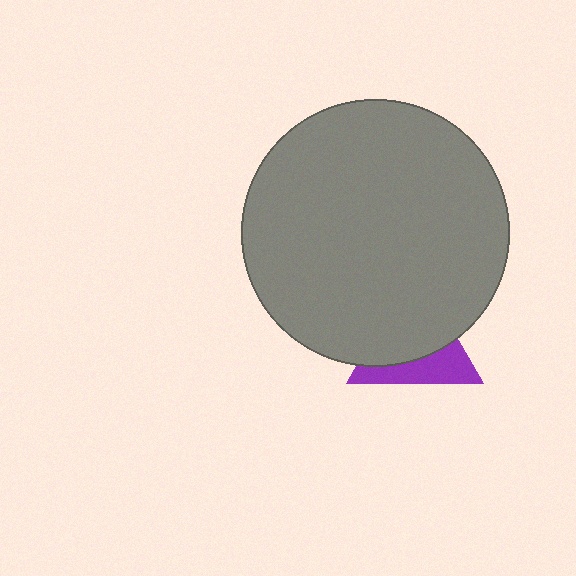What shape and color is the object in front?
The object in front is a gray circle.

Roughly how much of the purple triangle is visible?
A small part of it is visible (roughly 37%).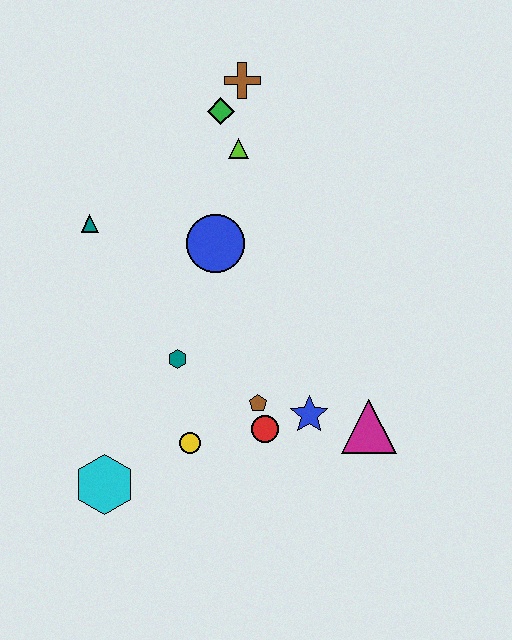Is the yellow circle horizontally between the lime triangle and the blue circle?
No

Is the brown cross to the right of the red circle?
No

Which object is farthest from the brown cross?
The cyan hexagon is farthest from the brown cross.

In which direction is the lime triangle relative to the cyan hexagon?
The lime triangle is above the cyan hexagon.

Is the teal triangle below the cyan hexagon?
No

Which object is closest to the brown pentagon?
The red circle is closest to the brown pentagon.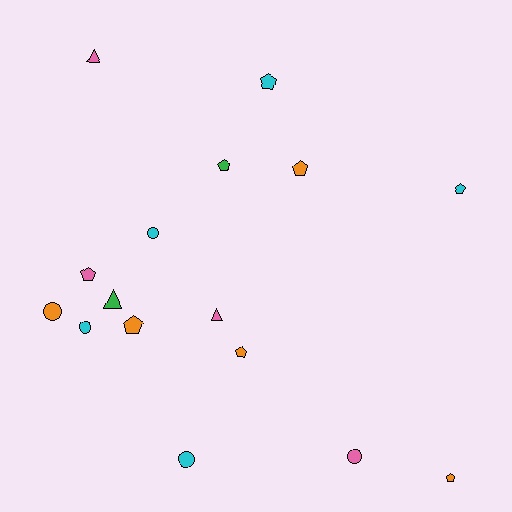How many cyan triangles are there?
There are no cyan triangles.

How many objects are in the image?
There are 16 objects.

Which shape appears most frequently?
Pentagon, with 8 objects.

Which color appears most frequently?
Cyan, with 5 objects.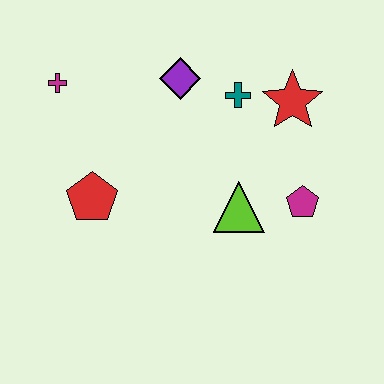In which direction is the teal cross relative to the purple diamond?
The teal cross is to the right of the purple diamond.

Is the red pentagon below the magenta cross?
Yes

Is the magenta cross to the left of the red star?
Yes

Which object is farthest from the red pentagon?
The red star is farthest from the red pentagon.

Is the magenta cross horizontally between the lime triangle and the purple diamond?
No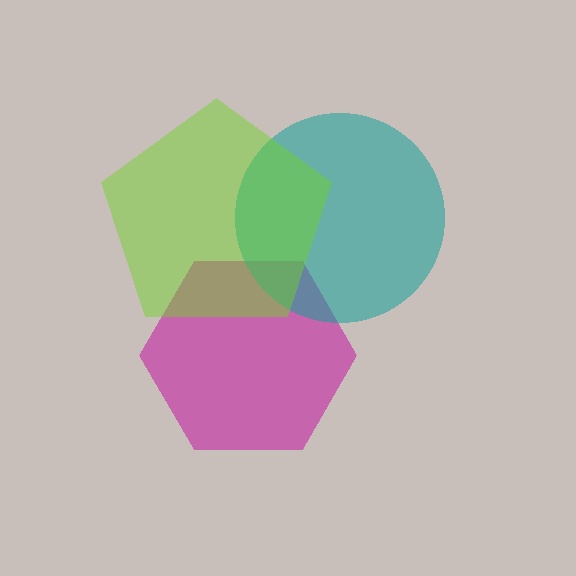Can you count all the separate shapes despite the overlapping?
Yes, there are 3 separate shapes.